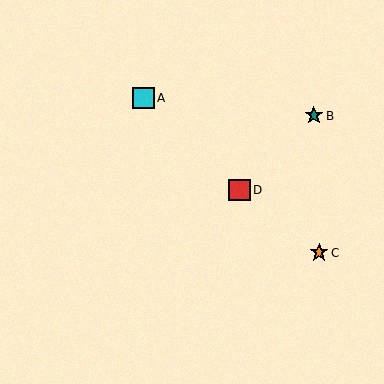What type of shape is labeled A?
Shape A is a cyan square.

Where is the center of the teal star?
The center of the teal star is at (314, 116).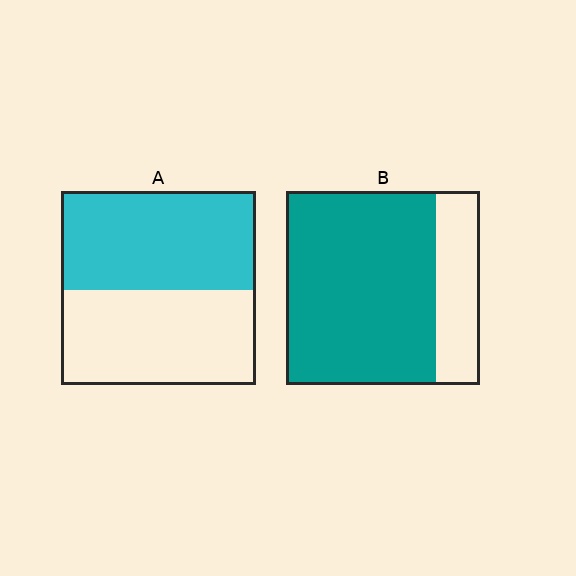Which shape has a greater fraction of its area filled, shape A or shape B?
Shape B.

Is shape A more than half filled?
Roughly half.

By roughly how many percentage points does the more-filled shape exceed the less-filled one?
By roughly 25 percentage points (B over A).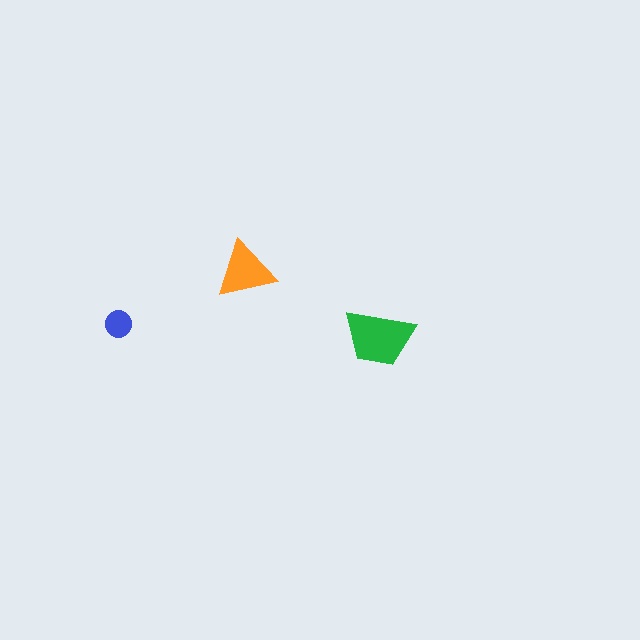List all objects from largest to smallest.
The green trapezoid, the orange triangle, the blue circle.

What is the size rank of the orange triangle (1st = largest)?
2nd.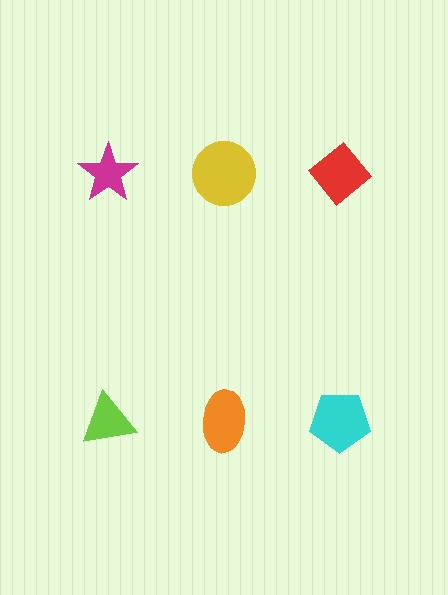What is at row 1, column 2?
A yellow circle.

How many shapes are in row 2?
3 shapes.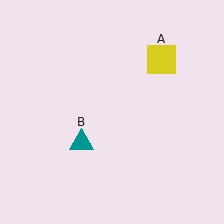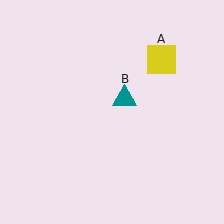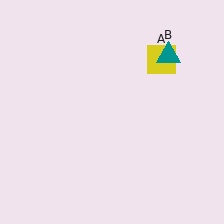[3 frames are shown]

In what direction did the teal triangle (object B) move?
The teal triangle (object B) moved up and to the right.